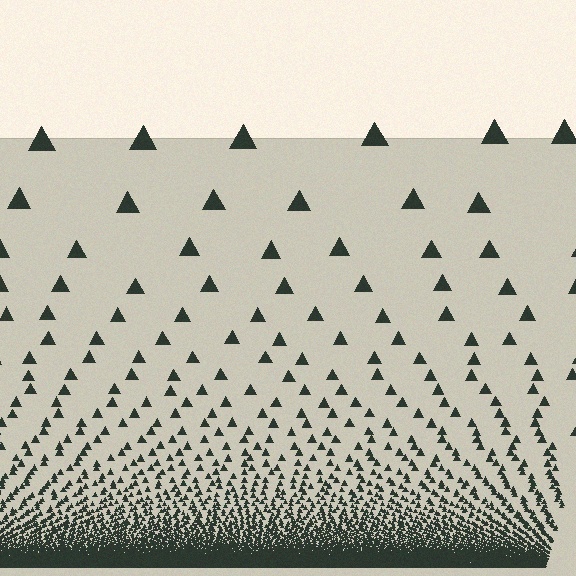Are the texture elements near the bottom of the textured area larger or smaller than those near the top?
Smaller. The gradient is inverted — elements near the bottom are smaller and denser.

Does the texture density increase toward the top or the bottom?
Density increases toward the bottom.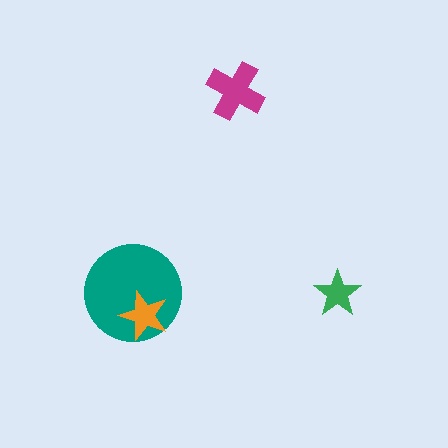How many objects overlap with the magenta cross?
0 objects overlap with the magenta cross.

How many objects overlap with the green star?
0 objects overlap with the green star.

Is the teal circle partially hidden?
Yes, it is partially covered by another shape.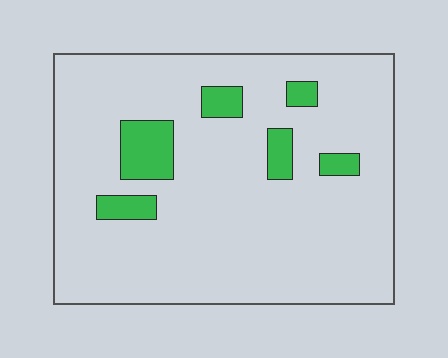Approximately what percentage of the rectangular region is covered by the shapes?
Approximately 10%.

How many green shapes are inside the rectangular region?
6.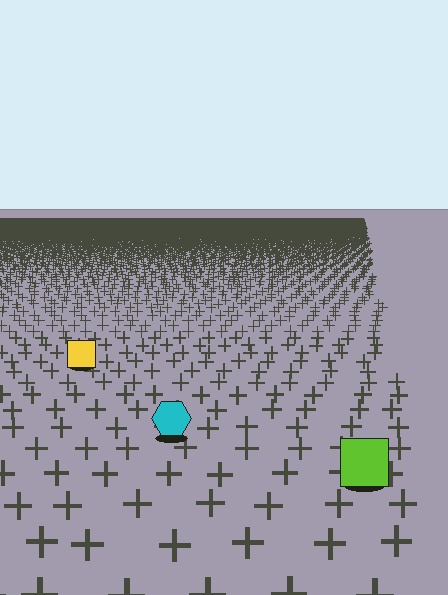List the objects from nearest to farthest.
From nearest to farthest: the lime square, the cyan hexagon, the yellow square.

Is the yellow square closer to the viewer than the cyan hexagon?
No. The cyan hexagon is closer — you can tell from the texture gradient: the ground texture is coarser near it.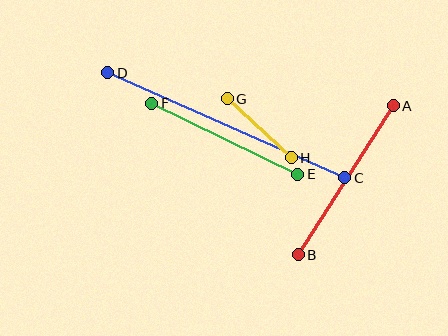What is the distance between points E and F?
The distance is approximately 162 pixels.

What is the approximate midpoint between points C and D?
The midpoint is at approximately (226, 125) pixels.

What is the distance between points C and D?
The distance is approximately 259 pixels.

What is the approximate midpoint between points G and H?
The midpoint is at approximately (259, 128) pixels.